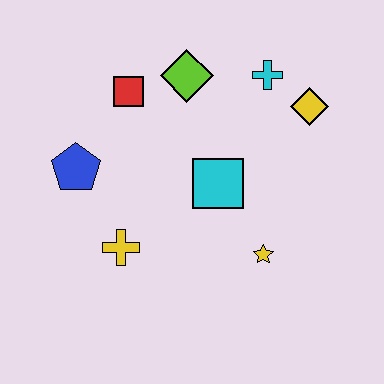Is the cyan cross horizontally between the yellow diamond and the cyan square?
Yes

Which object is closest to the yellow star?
The cyan square is closest to the yellow star.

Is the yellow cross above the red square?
No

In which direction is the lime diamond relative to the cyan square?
The lime diamond is above the cyan square.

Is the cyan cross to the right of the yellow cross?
Yes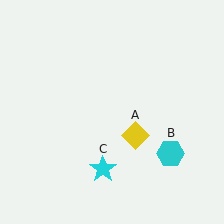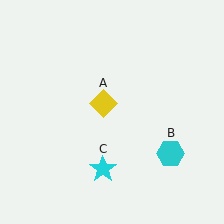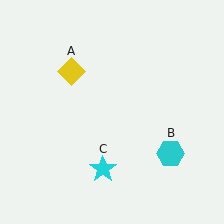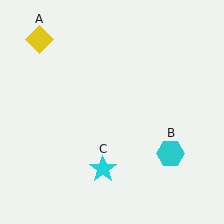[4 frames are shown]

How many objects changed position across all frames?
1 object changed position: yellow diamond (object A).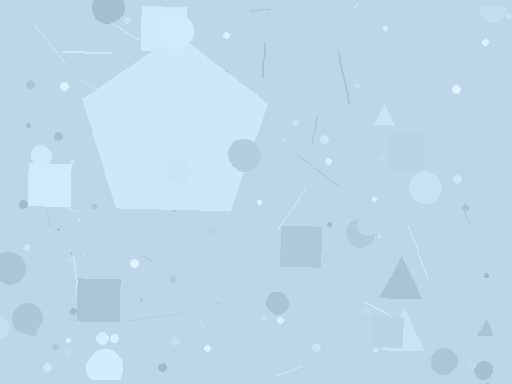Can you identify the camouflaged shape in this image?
The camouflaged shape is a pentagon.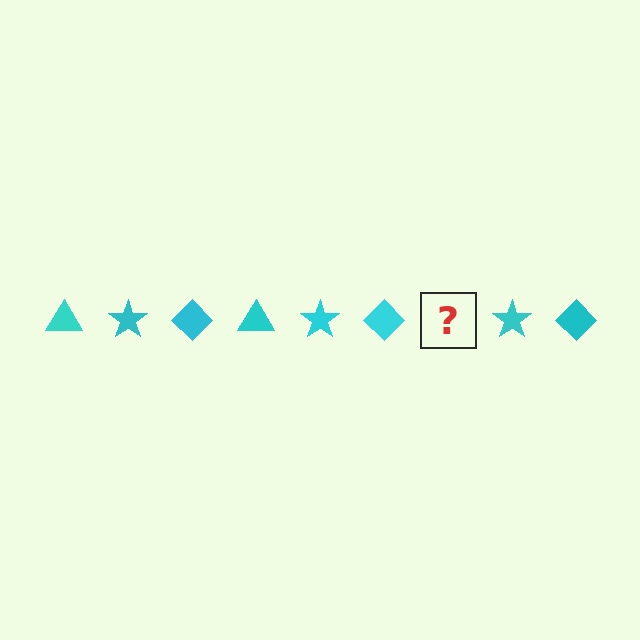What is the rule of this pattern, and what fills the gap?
The rule is that the pattern cycles through triangle, star, diamond shapes in cyan. The gap should be filled with a cyan triangle.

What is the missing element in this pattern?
The missing element is a cyan triangle.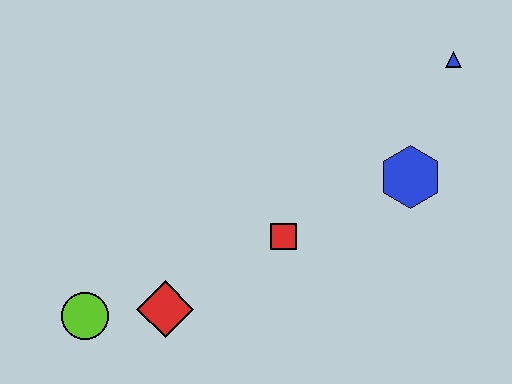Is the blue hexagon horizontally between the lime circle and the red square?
No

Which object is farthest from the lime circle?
The blue triangle is farthest from the lime circle.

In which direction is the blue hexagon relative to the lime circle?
The blue hexagon is to the right of the lime circle.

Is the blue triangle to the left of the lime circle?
No